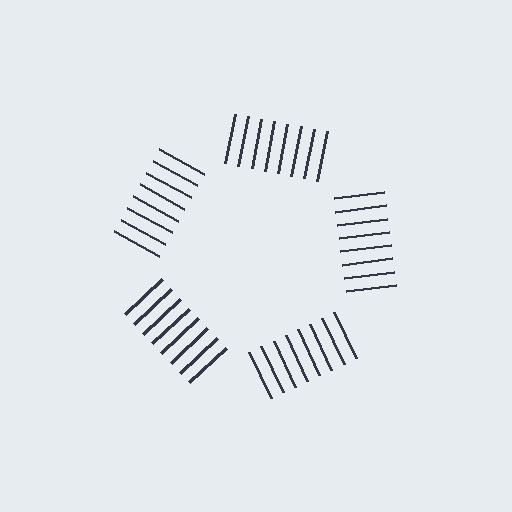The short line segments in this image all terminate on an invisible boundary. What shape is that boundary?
An illusory pentagon — the line segments terminate on its edges but no continuous stroke is drawn.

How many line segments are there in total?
40 — 8 along each of the 5 edges.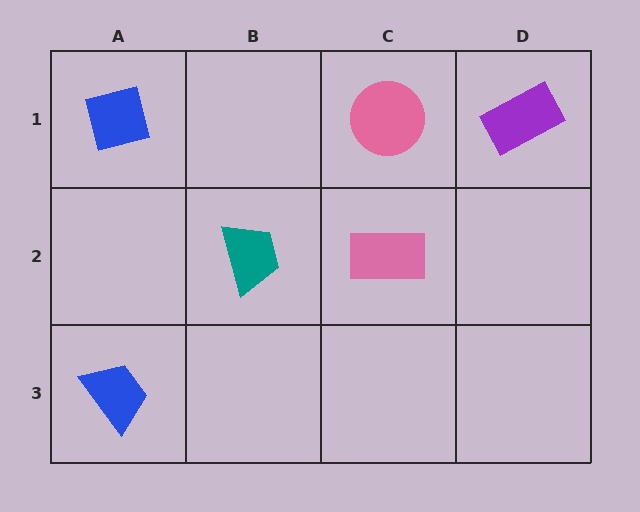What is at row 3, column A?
A blue trapezoid.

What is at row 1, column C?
A pink circle.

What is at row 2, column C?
A pink rectangle.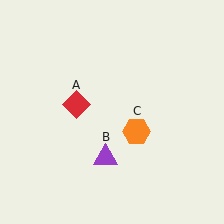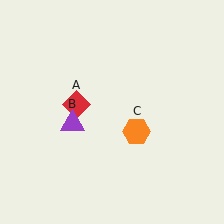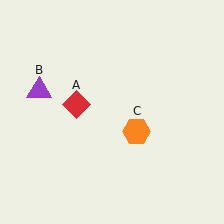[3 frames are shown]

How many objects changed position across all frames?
1 object changed position: purple triangle (object B).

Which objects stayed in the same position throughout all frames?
Red diamond (object A) and orange hexagon (object C) remained stationary.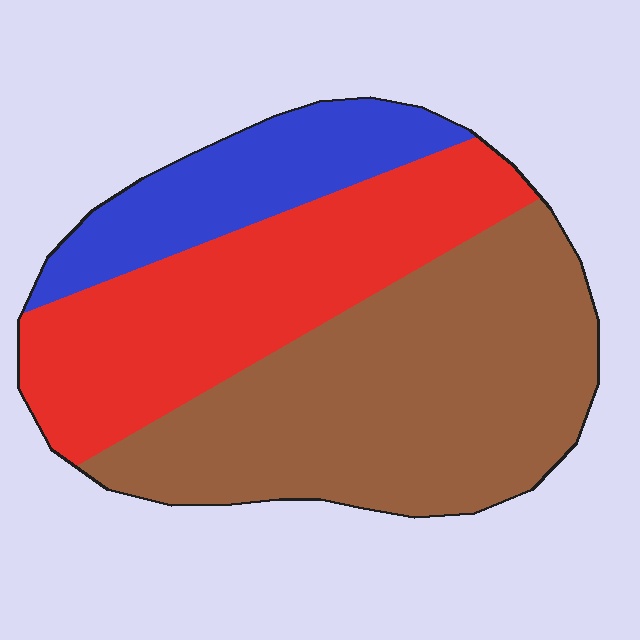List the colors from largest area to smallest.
From largest to smallest: brown, red, blue.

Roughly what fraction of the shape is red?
Red covers about 35% of the shape.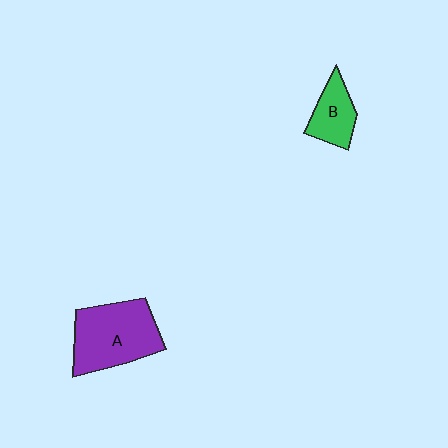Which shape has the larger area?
Shape A (purple).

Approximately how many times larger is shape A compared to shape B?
Approximately 2.1 times.